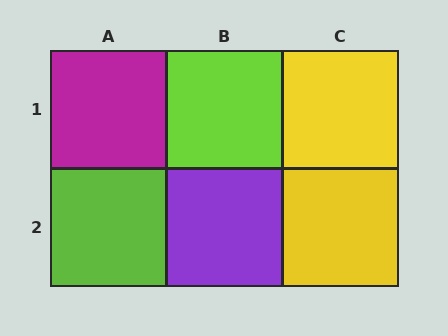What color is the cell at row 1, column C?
Yellow.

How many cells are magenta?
1 cell is magenta.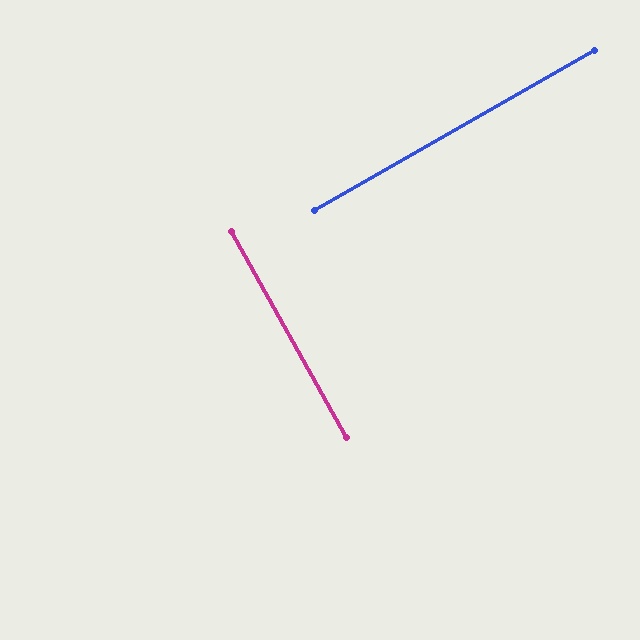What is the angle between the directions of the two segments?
Approximately 90 degrees.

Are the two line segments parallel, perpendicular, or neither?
Perpendicular — they meet at approximately 90°.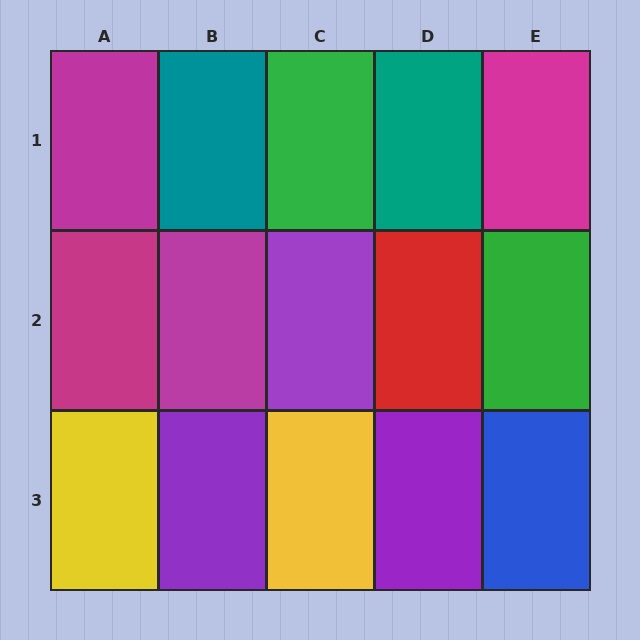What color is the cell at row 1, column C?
Green.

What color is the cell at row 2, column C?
Purple.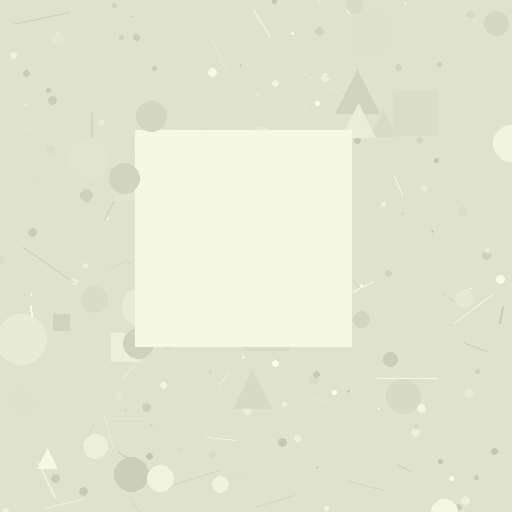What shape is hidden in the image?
A square is hidden in the image.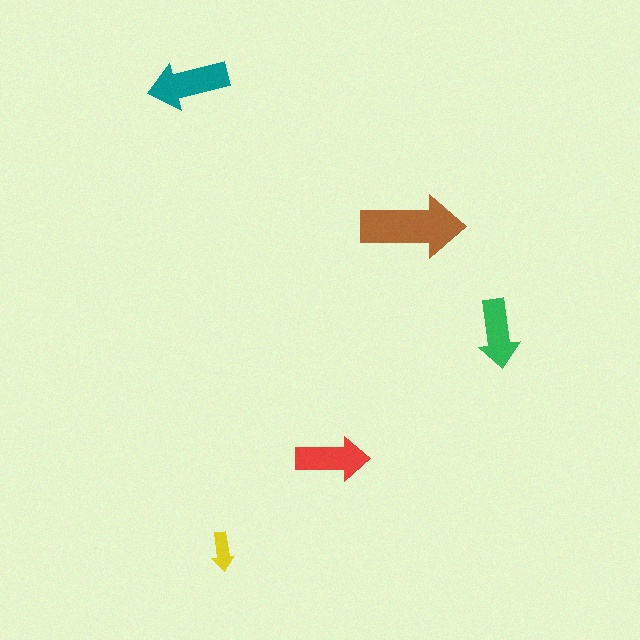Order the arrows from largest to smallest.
the brown one, the teal one, the red one, the green one, the yellow one.